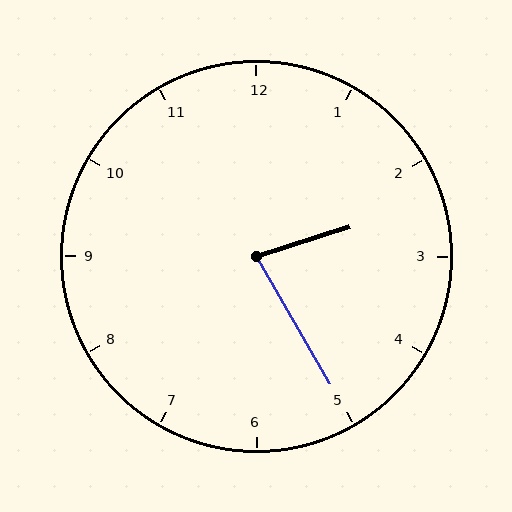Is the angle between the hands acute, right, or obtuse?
It is acute.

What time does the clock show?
2:25.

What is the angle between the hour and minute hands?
Approximately 78 degrees.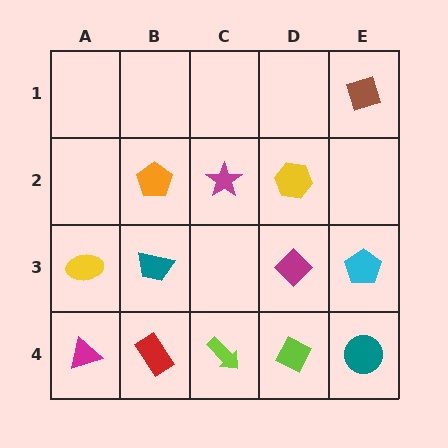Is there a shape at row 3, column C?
No, that cell is empty.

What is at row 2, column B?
An orange pentagon.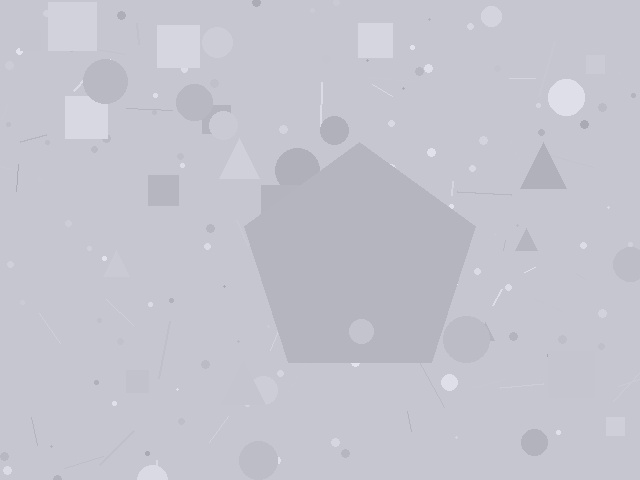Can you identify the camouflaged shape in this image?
The camouflaged shape is a pentagon.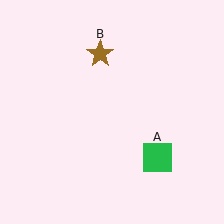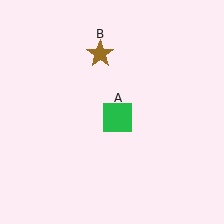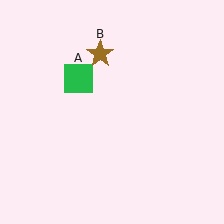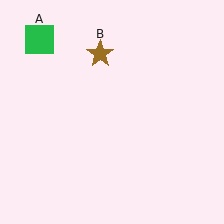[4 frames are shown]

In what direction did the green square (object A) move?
The green square (object A) moved up and to the left.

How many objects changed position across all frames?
1 object changed position: green square (object A).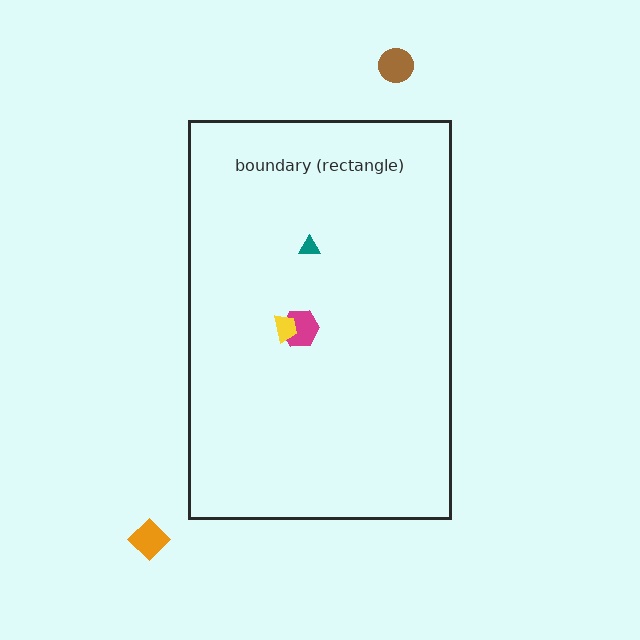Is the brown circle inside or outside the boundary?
Outside.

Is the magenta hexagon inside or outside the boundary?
Inside.